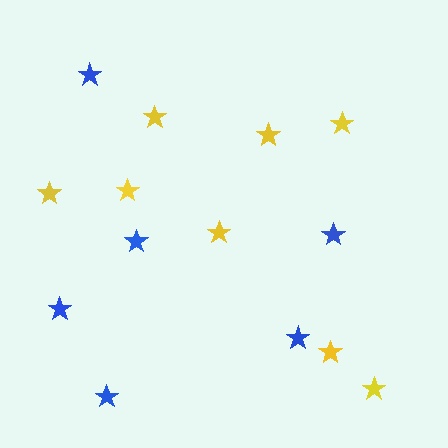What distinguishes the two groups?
There are 2 groups: one group of yellow stars (8) and one group of blue stars (6).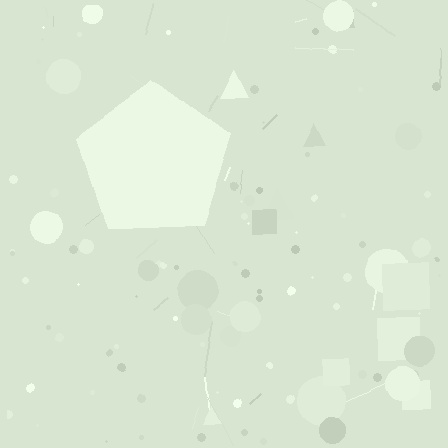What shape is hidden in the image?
A pentagon is hidden in the image.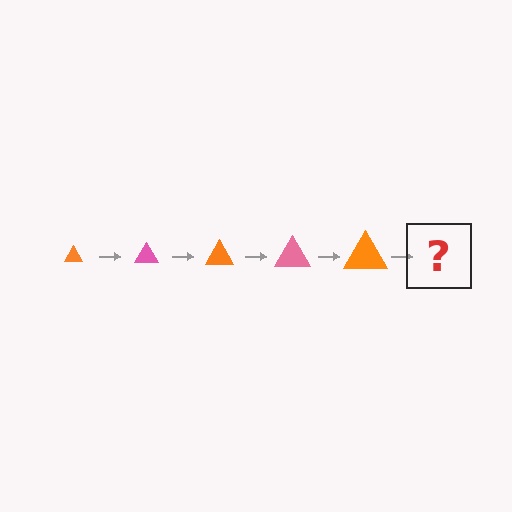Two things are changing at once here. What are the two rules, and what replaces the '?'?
The two rules are that the triangle grows larger each step and the color cycles through orange and pink. The '?' should be a pink triangle, larger than the previous one.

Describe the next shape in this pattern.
It should be a pink triangle, larger than the previous one.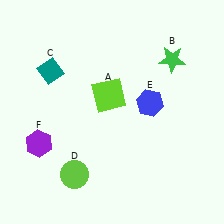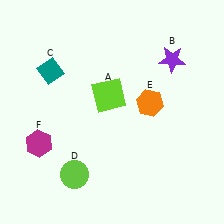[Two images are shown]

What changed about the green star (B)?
In Image 1, B is green. In Image 2, it changed to purple.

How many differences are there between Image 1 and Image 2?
There are 3 differences between the two images.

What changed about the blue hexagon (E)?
In Image 1, E is blue. In Image 2, it changed to orange.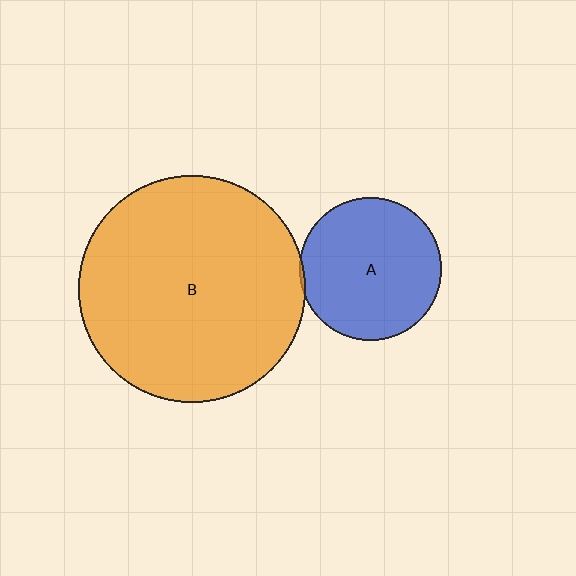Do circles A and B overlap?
Yes.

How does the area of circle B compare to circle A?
Approximately 2.5 times.